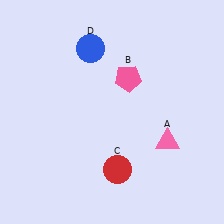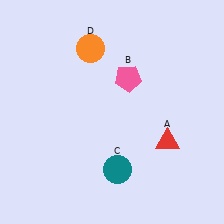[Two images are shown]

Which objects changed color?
A changed from pink to red. C changed from red to teal. D changed from blue to orange.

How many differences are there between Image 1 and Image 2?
There are 3 differences between the two images.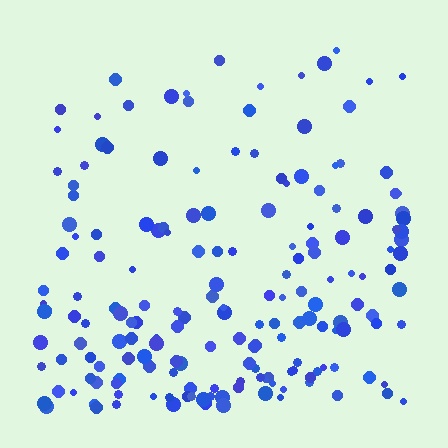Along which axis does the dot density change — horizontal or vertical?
Vertical.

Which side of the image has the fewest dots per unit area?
The top.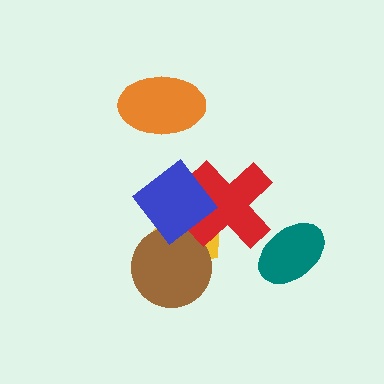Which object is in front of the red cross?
The blue diamond is in front of the red cross.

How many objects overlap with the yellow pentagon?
3 objects overlap with the yellow pentagon.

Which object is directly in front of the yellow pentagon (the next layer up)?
The brown circle is directly in front of the yellow pentagon.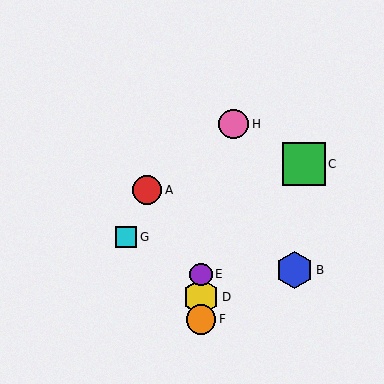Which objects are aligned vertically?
Objects D, E, F are aligned vertically.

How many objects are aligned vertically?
3 objects (D, E, F) are aligned vertically.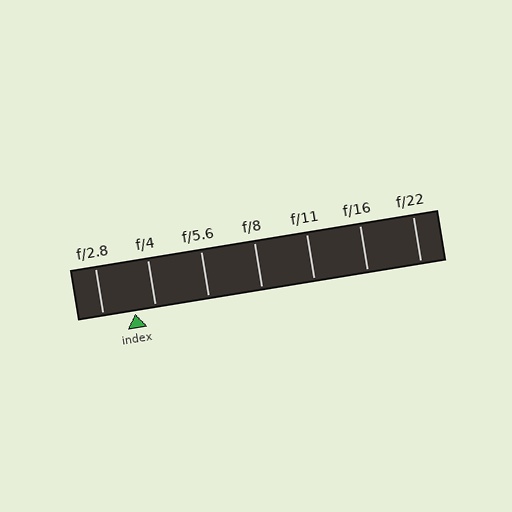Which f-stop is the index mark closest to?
The index mark is closest to f/4.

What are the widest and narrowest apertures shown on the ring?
The widest aperture shown is f/2.8 and the narrowest is f/22.